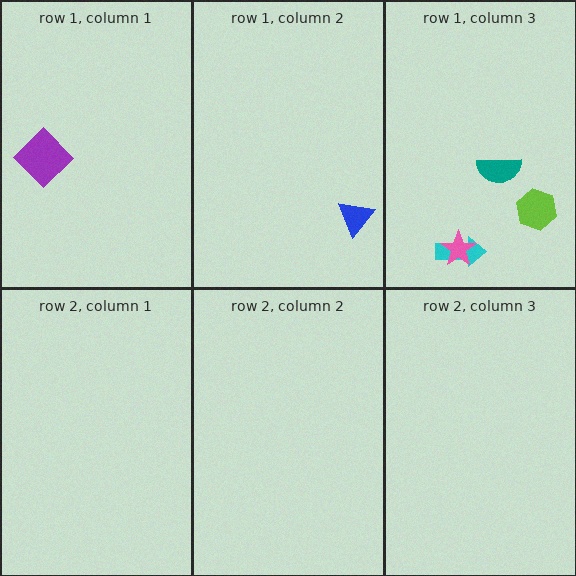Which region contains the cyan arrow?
The row 1, column 3 region.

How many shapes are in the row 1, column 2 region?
1.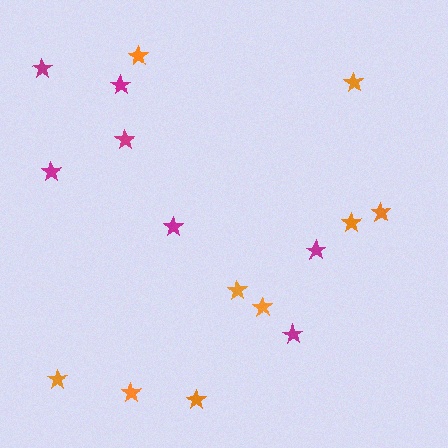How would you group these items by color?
There are 2 groups: one group of magenta stars (7) and one group of orange stars (9).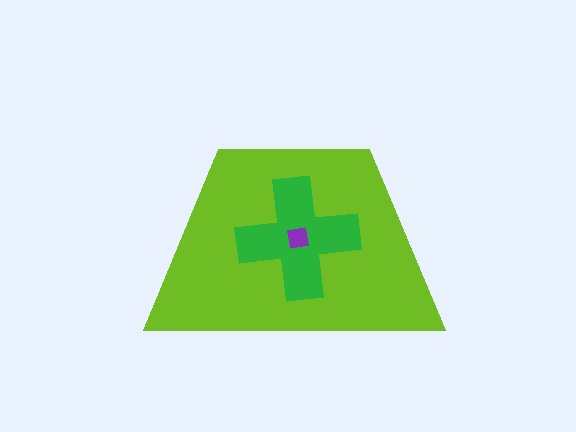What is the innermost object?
The purple square.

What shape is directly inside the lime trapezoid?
The green cross.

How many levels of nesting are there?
3.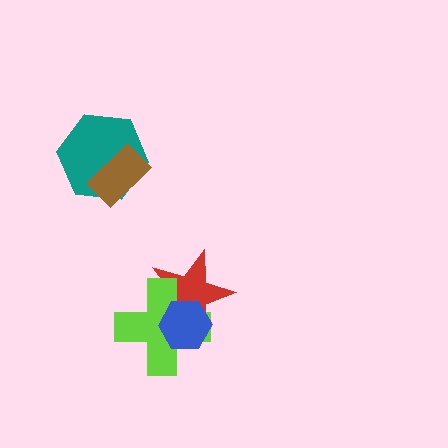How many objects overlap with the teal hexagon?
1 object overlaps with the teal hexagon.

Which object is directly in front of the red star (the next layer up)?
The lime cross is directly in front of the red star.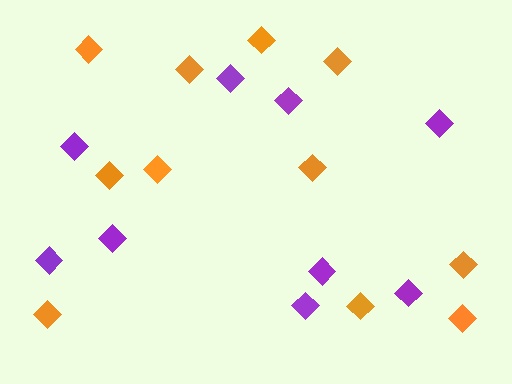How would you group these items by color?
There are 2 groups: one group of orange diamonds (11) and one group of purple diamonds (9).